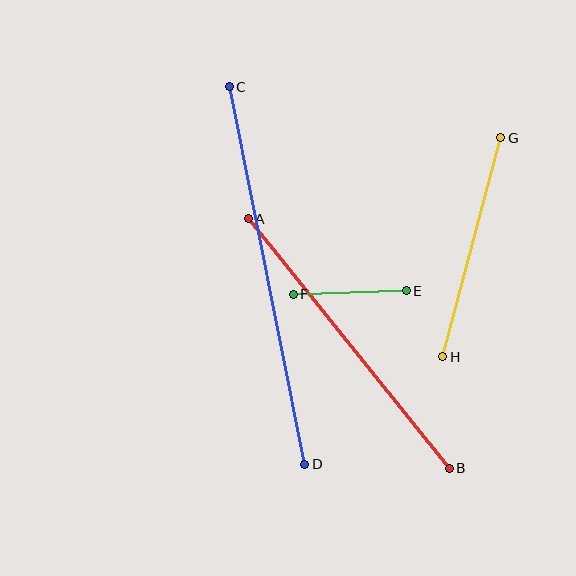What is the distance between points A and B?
The distance is approximately 320 pixels.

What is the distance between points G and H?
The distance is approximately 227 pixels.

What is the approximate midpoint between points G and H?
The midpoint is at approximately (472, 247) pixels.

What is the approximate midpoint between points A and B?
The midpoint is at approximately (349, 343) pixels.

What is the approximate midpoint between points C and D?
The midpoint is at approximately (267, 276) pixels.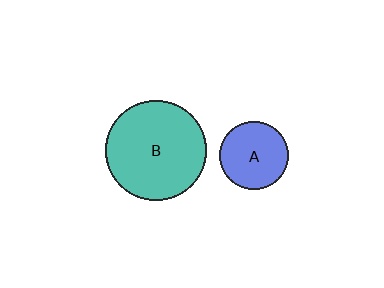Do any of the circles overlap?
No, none of the circles overlap.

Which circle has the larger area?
Circle B (teal).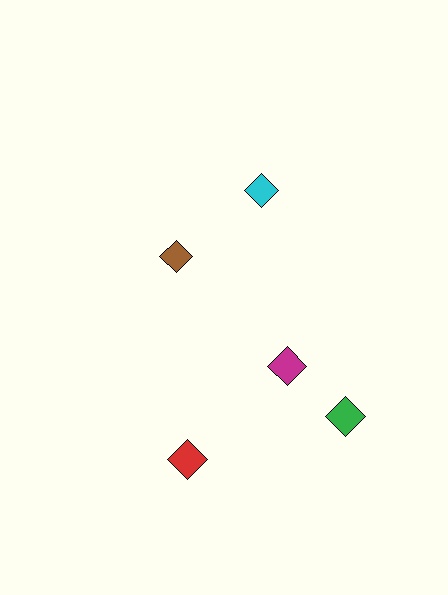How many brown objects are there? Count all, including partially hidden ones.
There is 1 brown object.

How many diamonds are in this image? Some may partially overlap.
There are 5 diamonds.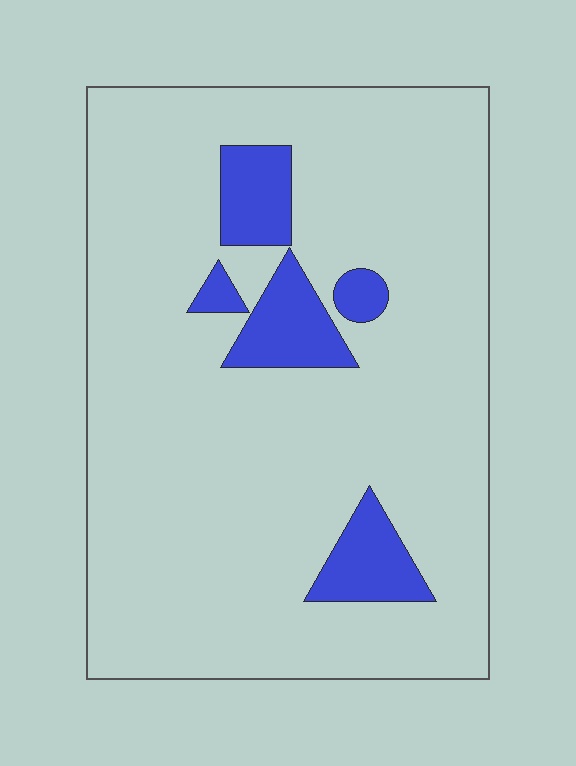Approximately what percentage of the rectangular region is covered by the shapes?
Approximately 10%.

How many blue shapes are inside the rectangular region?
5.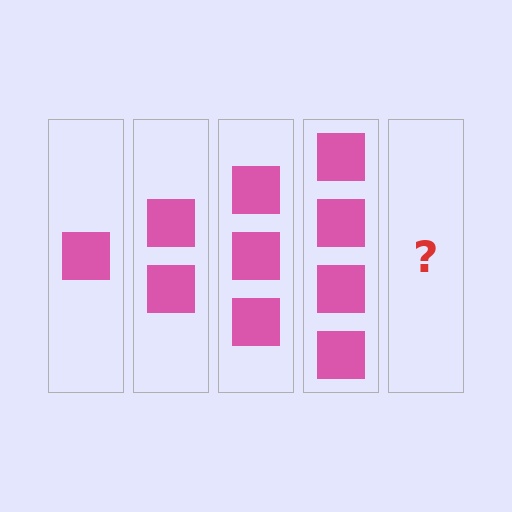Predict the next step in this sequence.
The next step is 5 squares.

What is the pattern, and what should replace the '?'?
The pattern is that each step adds one more square. The '?' should be 5 squares.